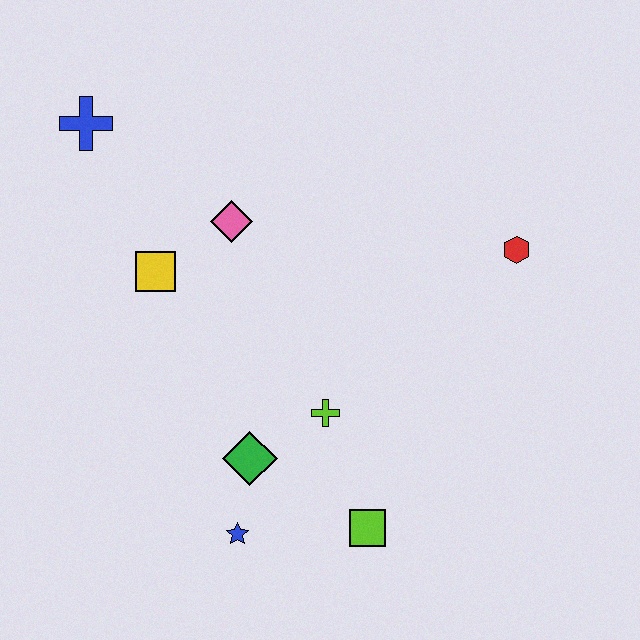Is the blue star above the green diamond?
No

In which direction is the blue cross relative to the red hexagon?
The blue cross is to the left of the red hexagon.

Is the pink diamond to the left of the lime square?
Yes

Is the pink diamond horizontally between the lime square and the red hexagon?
No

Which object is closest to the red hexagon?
The lime cross is closest to the red hexagon.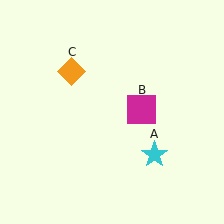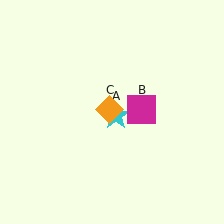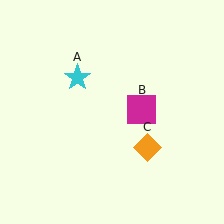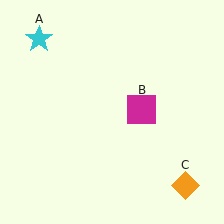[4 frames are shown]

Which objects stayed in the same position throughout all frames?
Magenta square (object B) remained stationary.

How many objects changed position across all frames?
2 objects changed position: cyan star (object A), orange diamond (object C).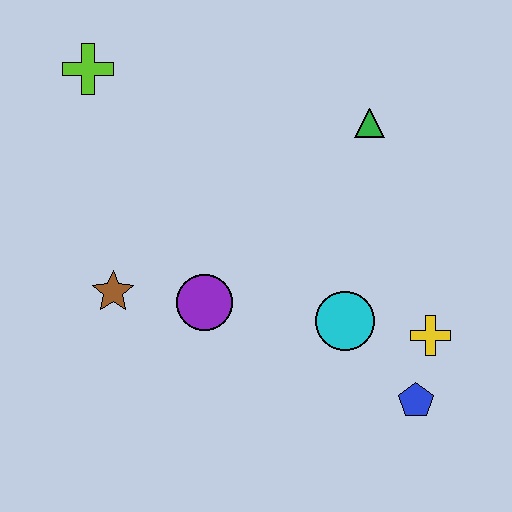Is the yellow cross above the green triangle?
No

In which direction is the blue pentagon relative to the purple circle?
The blue pentagon is to the right of the purple circle.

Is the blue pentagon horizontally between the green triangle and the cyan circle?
No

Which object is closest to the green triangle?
The cyan circle is closest to the green triangle.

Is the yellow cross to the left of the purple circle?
No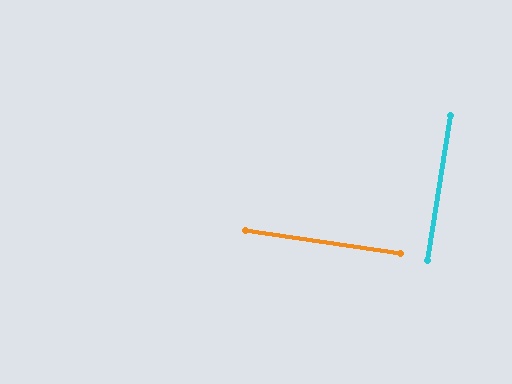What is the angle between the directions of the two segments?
Approximately 89 degrees.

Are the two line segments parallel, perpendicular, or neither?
Perpendicular — they meet at approximately 89°.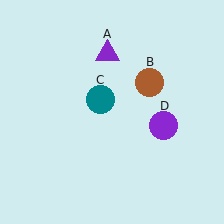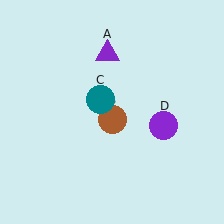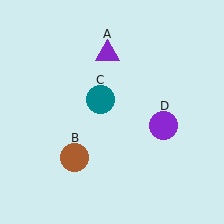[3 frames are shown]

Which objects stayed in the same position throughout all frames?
Purple triangle (object A) and teal circle (object C) and purple circle (object D) remained stationary.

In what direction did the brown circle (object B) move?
The brown circle (object B) moved down and to the left.